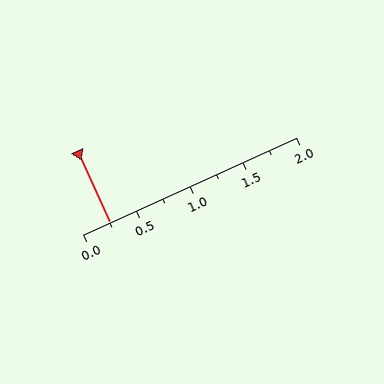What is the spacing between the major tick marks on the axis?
The major ticks are spaced 0.5 apart.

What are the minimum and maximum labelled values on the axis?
The axis runs from 0.0 to 2.0.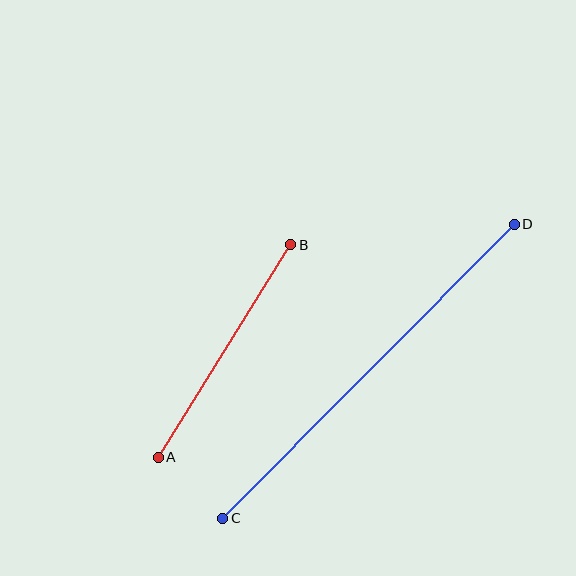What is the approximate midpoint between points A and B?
The midpoint is at approximately (224, 351) pixels.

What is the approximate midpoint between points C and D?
The midpoint is at approximately (369, 371) pixels.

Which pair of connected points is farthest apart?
Points C and D are farthest apart.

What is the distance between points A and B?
The distance is approximately 250 pixels.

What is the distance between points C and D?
The distance is approximately 414 pixels.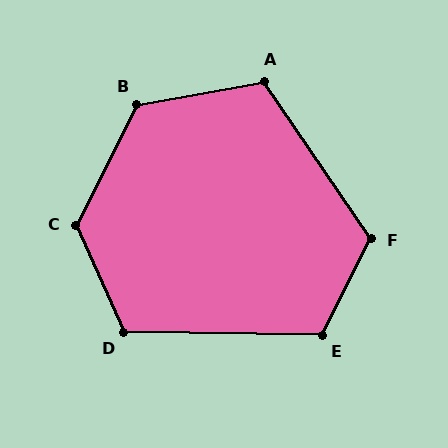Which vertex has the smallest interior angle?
A, at approximately 114 degrees.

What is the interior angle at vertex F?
Approximately 119 degrees (obtuse).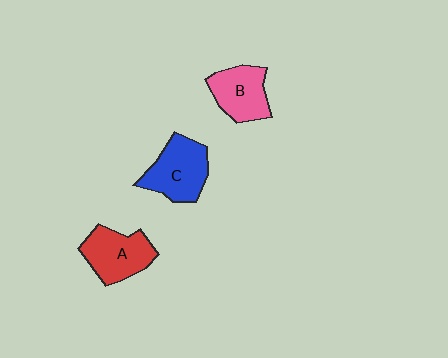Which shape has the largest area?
Shape C (blue).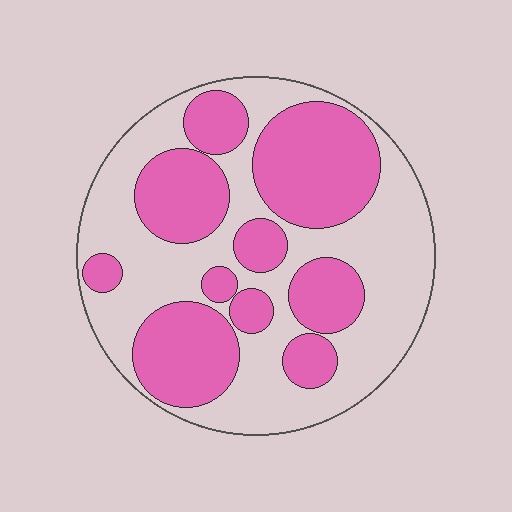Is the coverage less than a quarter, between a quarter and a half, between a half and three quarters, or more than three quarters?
Between a quarter and a half.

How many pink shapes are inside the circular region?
10.